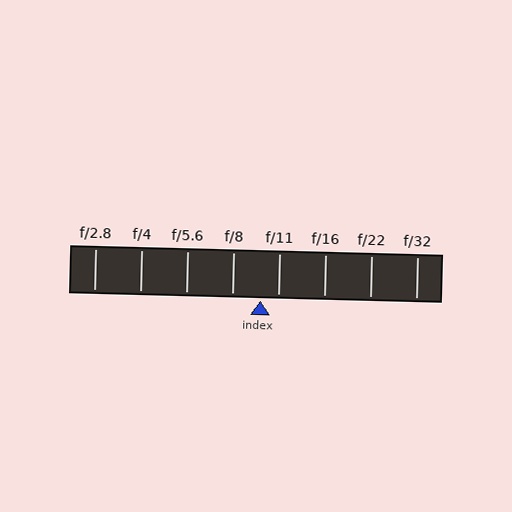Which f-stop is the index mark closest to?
The index mark is closest to f/11.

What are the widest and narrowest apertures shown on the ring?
The widest aperture shown is f/2.8 and the narrowest is f/32.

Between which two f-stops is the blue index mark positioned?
The index mark is between f/8 and f/11.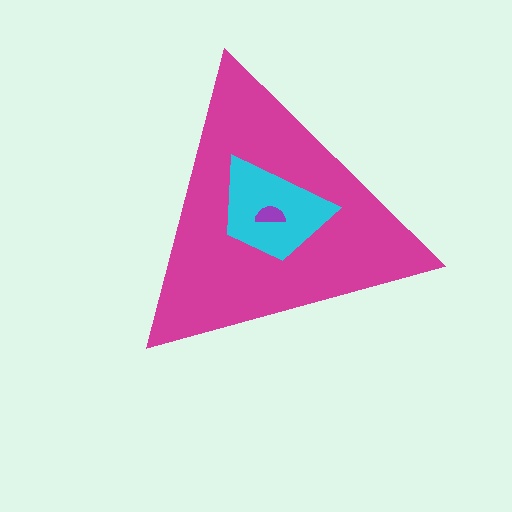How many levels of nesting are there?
3.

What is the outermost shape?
The magenta triangle.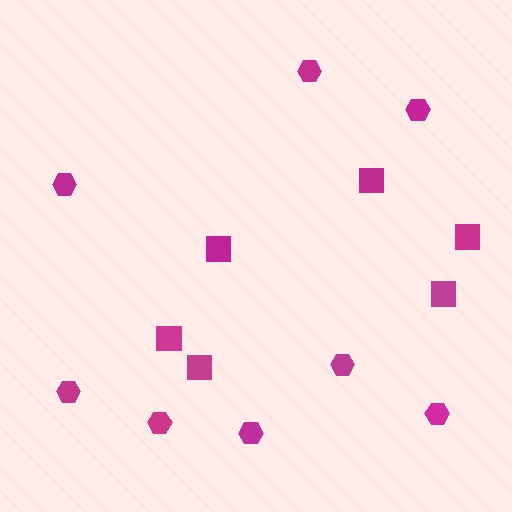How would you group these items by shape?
There are 2 groups: one group of squares (6) and one group of hexagons (8).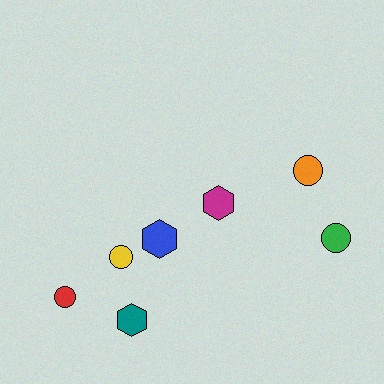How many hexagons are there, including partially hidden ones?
There are 3 hexagons.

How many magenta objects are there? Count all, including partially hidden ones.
There is 1 magenta object.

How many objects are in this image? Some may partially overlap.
There are 7 objects.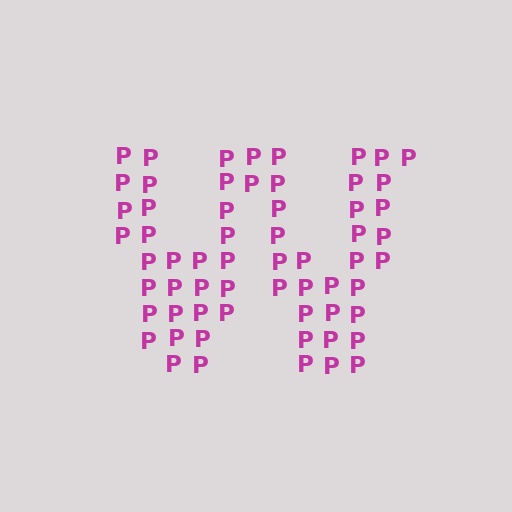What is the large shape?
The large shape is the letter W.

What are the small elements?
The small elements are letter P's.